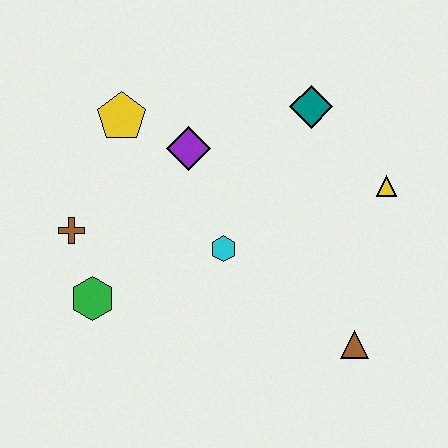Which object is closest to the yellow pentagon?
The purple diamond is closest to the yellow pentagon.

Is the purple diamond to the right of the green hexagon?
Yes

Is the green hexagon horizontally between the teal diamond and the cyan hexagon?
No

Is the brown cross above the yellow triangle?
No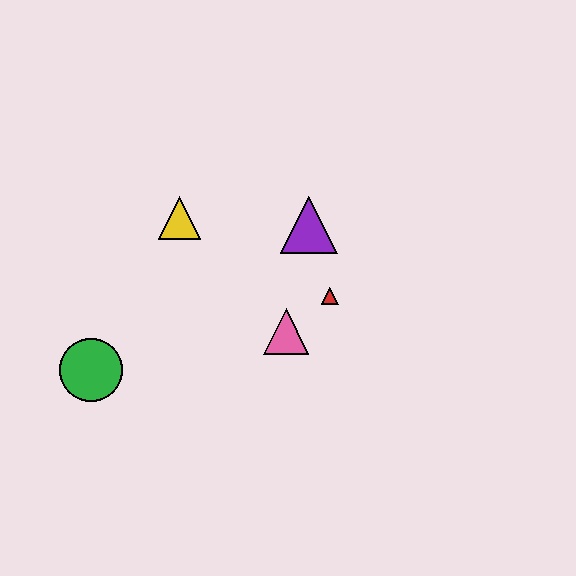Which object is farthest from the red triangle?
The green circle is farthest from the red triangle.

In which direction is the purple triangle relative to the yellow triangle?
The purple triangle is to the right of the yellow triangle.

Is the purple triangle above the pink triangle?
Yes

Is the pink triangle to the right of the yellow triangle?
Yes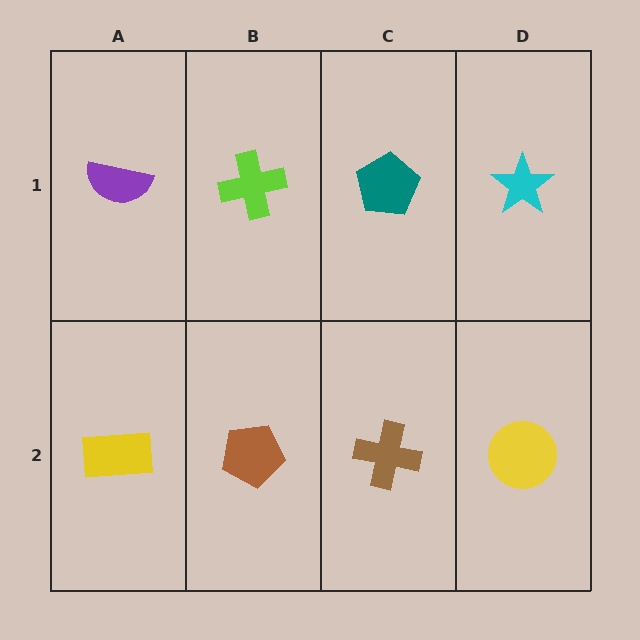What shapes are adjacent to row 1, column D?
A yellow circle (row 2, column D), a teal pentagon (row 1, column C).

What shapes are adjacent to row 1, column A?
A yellow rectangle (row 2, column A), a lime cross (row 1, column B).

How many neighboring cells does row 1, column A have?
2.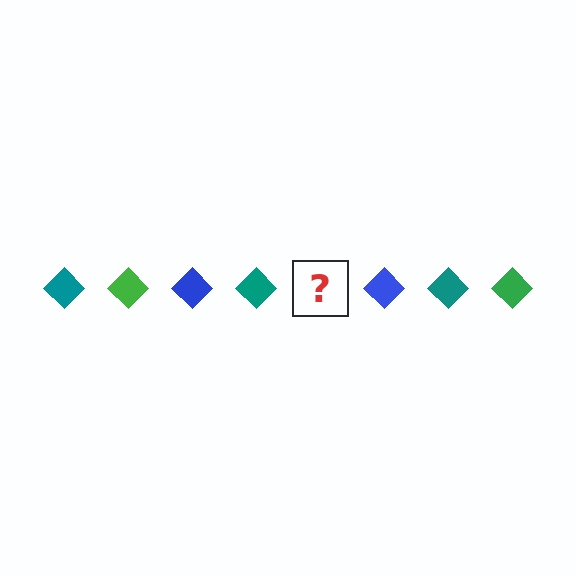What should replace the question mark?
The question mark should be replaced with a green diamond.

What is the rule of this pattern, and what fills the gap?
The rule is that the pattern cycles through teal, green, blue diamonds. The gap should be filled with a green diamond.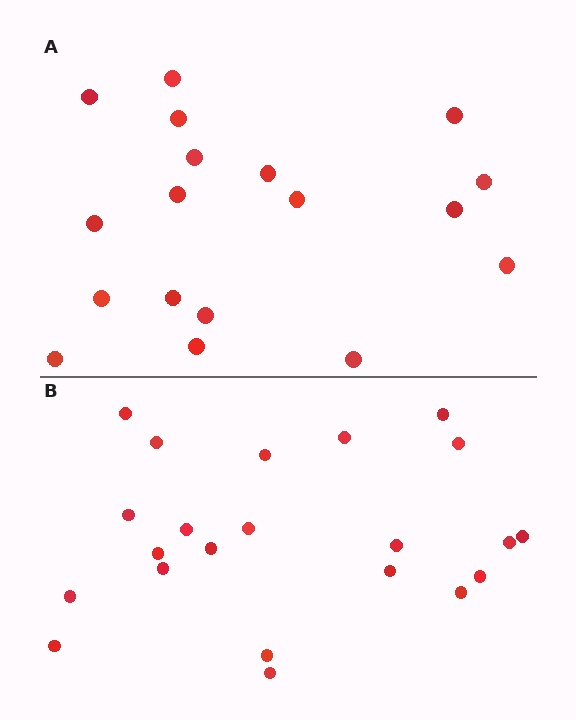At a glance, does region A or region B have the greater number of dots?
Region B (the bottom region) has more dots.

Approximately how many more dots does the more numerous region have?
Region B has about 4 more dots than region A.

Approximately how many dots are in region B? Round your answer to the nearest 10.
About 20 dots. (The exact count is 22, which rounds to 20.)